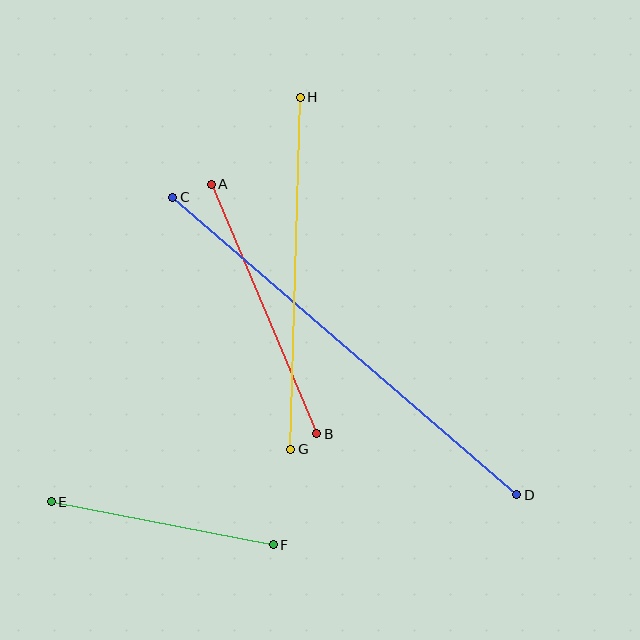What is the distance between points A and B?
The distance is approximately 271 pixels.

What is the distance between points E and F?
The distance is approximately 226 pixels.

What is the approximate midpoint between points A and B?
The midpoint is at approximately (264, 309) pixels.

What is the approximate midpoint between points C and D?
The midpoint is at approximately (345, 346) pixels.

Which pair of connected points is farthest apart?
Points C and D are farthest apart.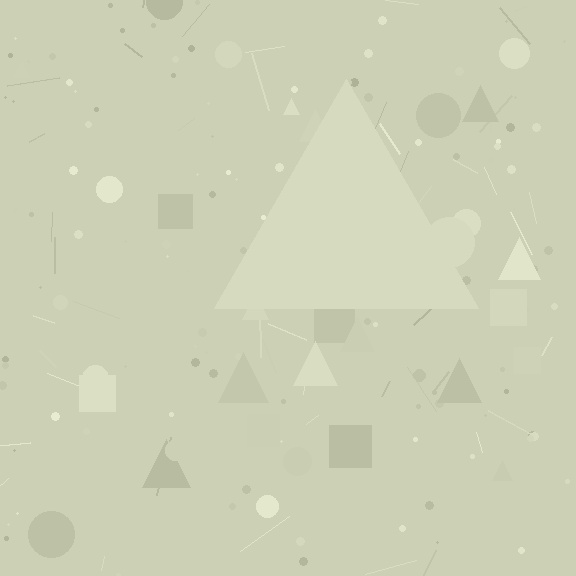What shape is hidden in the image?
A triangle is hidden in the image.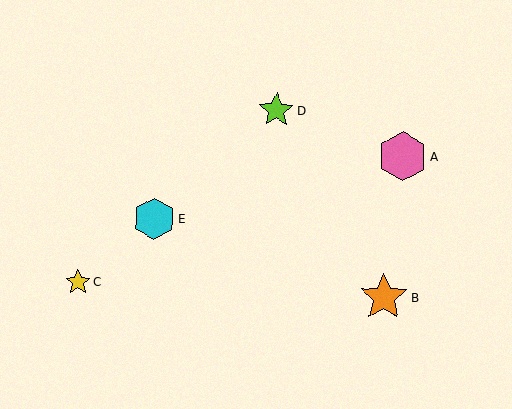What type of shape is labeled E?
Shape E is a cyan hexagon.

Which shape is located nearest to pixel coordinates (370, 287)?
The orange star (labeled B) at (384, 297) is nearest to that location.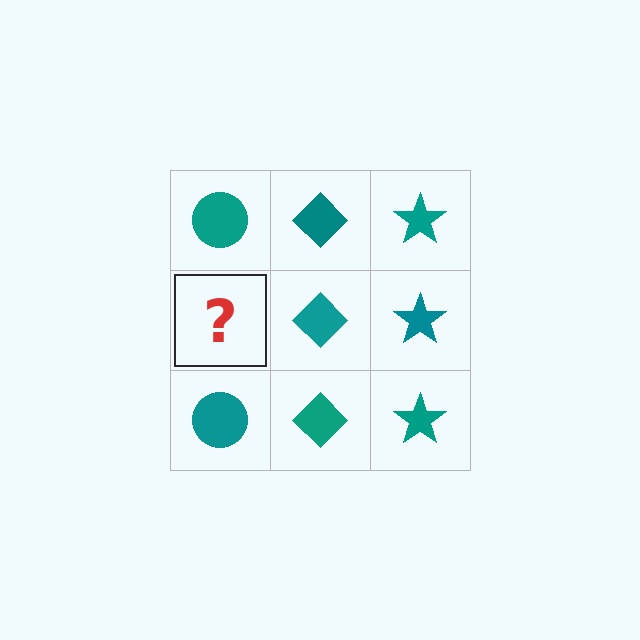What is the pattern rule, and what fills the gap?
The rule is that each column has a consistent shape. The gap should be filled with a teal circle.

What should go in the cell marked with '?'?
The missing cell should contain a teal circle.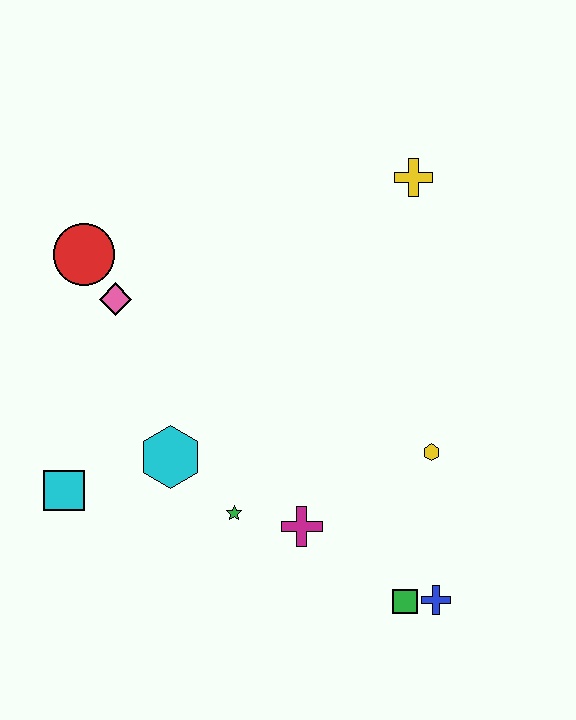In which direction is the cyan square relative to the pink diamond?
The cyan square is below the pink diamond.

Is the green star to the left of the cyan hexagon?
No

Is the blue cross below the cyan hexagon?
Yes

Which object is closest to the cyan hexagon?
The green star is closest to the cyan hexagon.